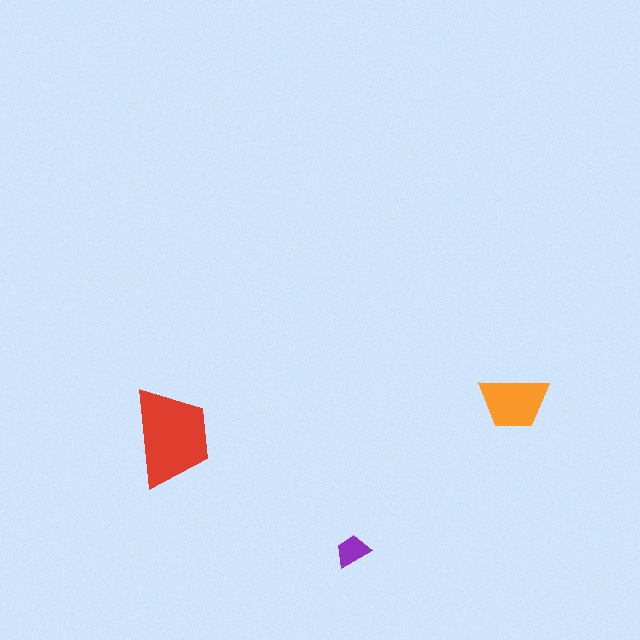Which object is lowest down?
The purple trapezoid is bottommost.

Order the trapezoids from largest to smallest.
the red one, the orange one, the purple one.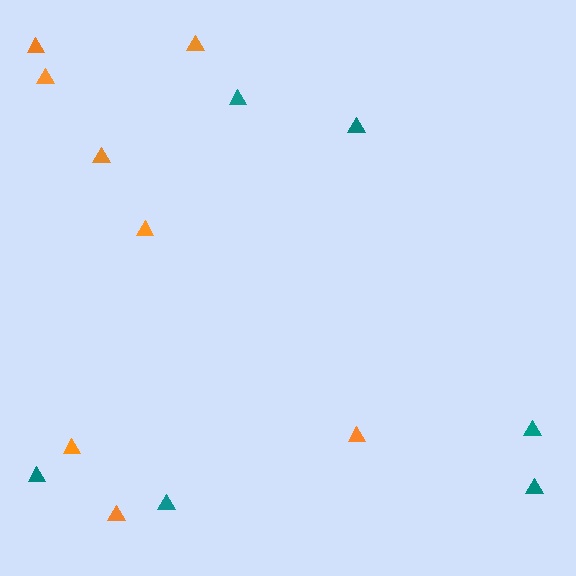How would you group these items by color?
There are 2 groups: one group of teal triangles (6) and one group of orange triangles (8).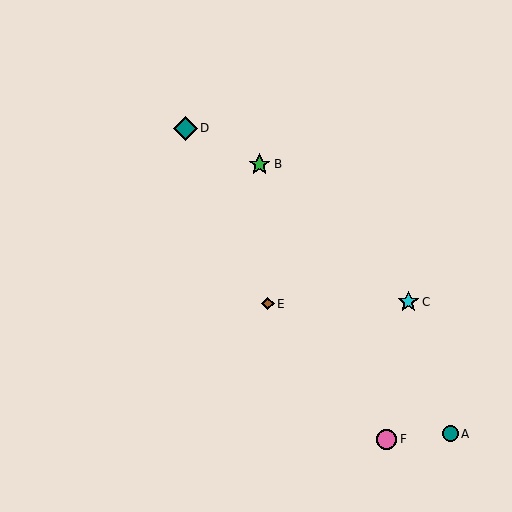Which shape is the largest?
The teal diamond (labeled D) is the largest.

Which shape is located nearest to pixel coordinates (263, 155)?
The green star (labeled B) at (260, 164) is nearest to that location.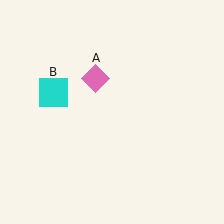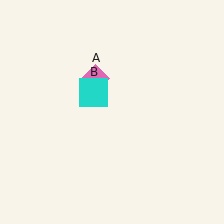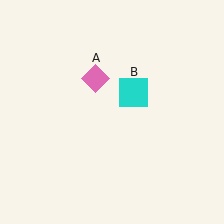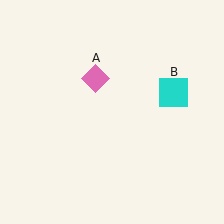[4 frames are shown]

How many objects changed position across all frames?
1 object changed position: cyan square (object B).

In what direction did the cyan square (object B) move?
The cyan square (object B) moved right.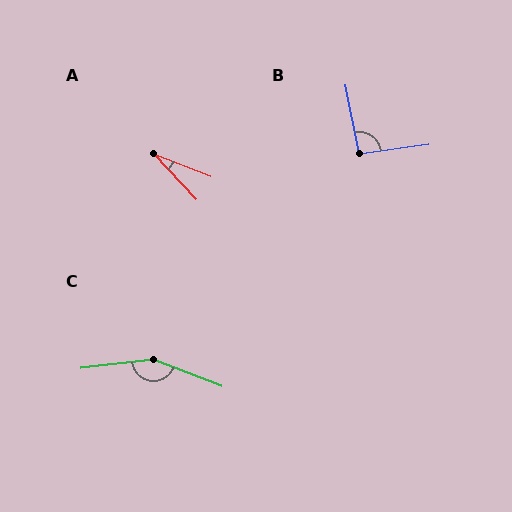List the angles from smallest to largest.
A (25°), B (93°), C (153°).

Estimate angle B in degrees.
Approximately 93 degrees.